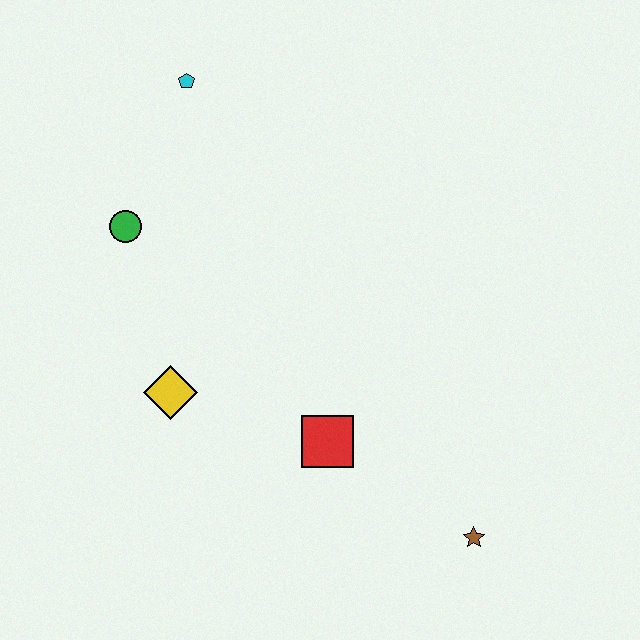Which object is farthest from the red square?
The cyan pentagon is farthest from the red square.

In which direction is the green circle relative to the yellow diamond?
The green circle is above the yellow diamond.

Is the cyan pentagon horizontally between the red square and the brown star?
No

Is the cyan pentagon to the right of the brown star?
No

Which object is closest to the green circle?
The cyan pentagon is closest to the green circle.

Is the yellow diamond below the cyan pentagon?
Yes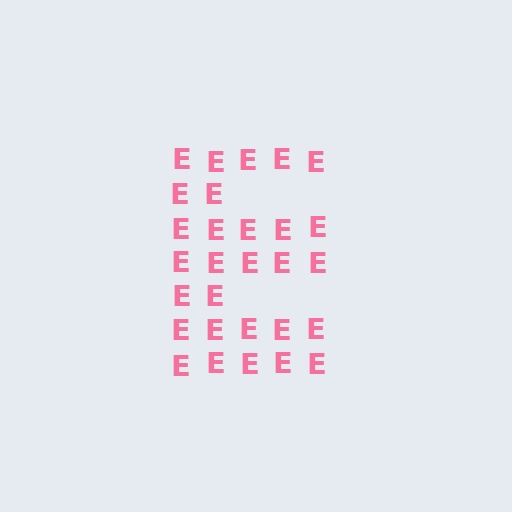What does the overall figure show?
The overall figure shows the letter E.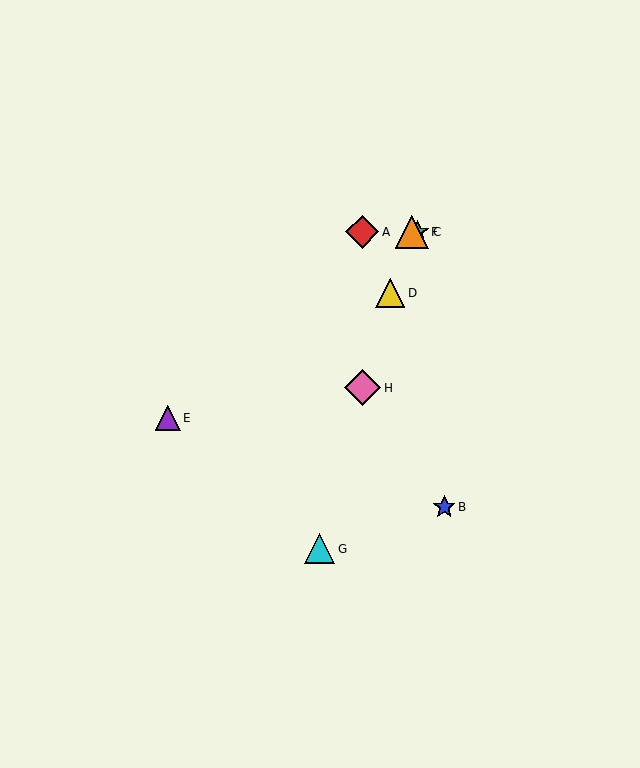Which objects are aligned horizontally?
Objects A, C, F are aligned horizontally.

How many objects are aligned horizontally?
3 objects (A, C, F) are aligned horizontally.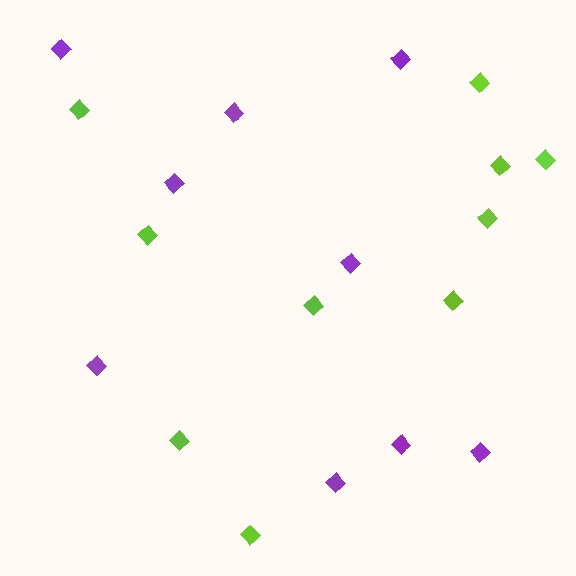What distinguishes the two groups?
There are 2 groups: one group of lime diamonds (10) and one group of purple diamonds (9).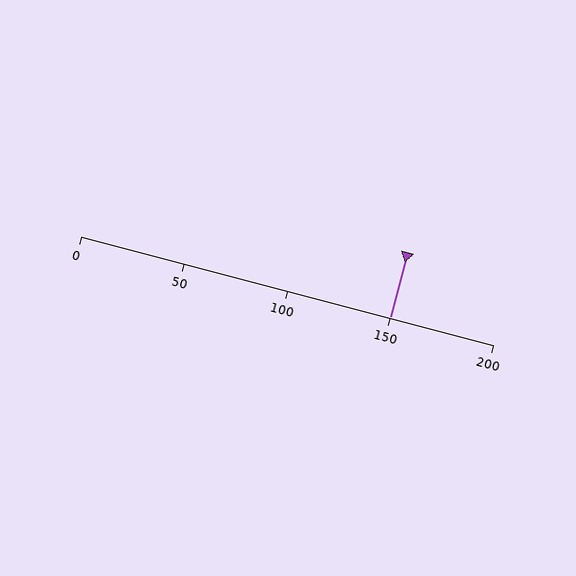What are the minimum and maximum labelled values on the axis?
The axis runs from 0 to 200.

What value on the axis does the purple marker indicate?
The marker indicates approximately 150.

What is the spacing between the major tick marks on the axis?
The major ticks are spaced 50 apart.